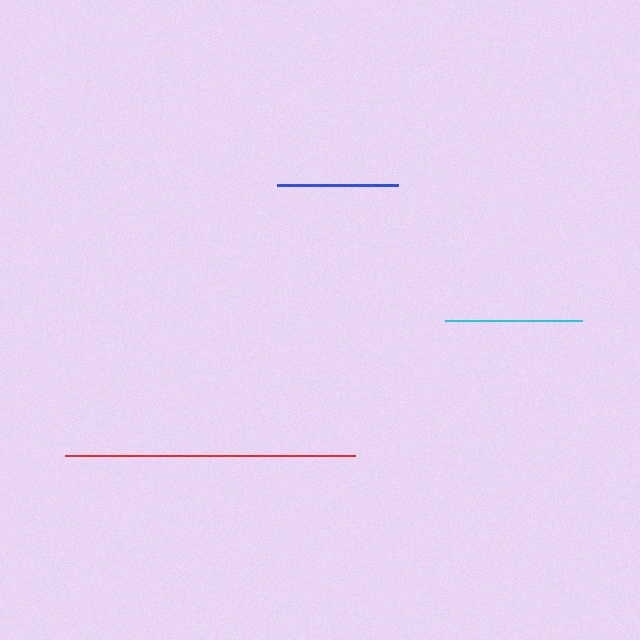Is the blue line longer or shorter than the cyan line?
The cyan line is longer than the blue line.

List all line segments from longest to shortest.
From longest to shortest: red, cyan, blue.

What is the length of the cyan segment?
The cyan segment is approximately 136 pixels long.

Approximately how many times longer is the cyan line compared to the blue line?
The cyan line is approximately 1.1 times the length of the blue line.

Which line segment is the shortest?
The blue line is the shortest at approximately 121 pixels.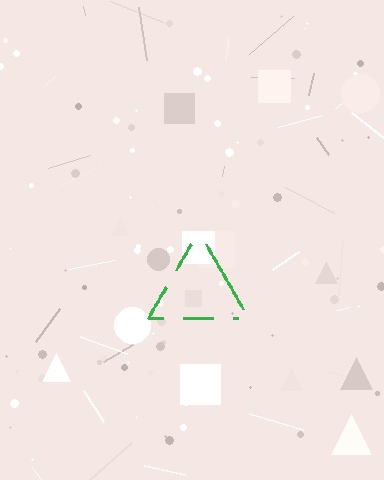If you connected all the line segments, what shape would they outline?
They would outline a triangle.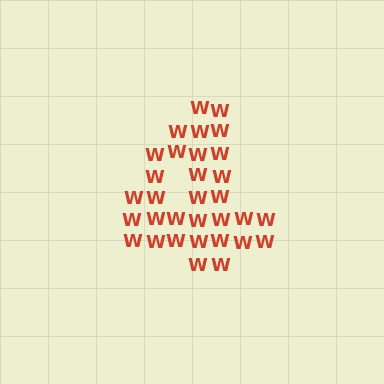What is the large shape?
The large shape is the digit 4.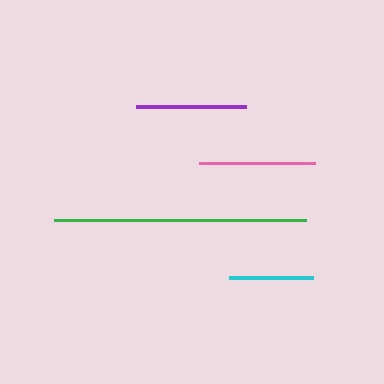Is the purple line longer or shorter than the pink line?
The pink line is longer than the purple line.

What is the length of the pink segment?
The pink segment is approximately 117 pixels long.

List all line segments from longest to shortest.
From longest to shortest: green, pink, purple, cyan.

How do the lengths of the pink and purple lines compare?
The pink and purple lines are approximately the same length.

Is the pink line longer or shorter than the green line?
The green line is longer than the pink line.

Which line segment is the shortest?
The cyan line is the shortest at approximately 84 pixels.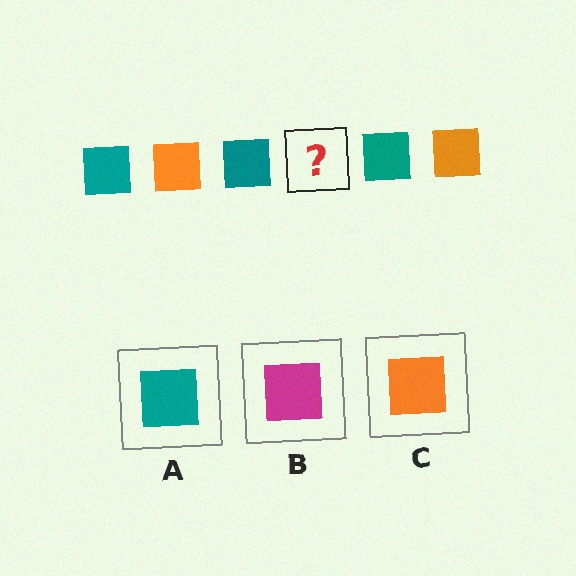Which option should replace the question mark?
Option C.